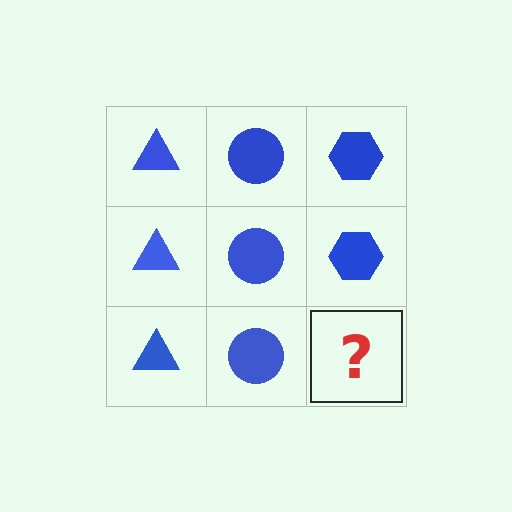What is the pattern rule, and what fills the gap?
The rule is that each column has a consistent shape. The gap should be filled with a blue hexagon.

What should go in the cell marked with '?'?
The missing cell should contain a blue hexagon.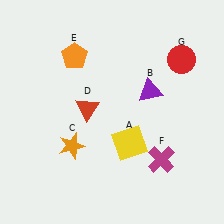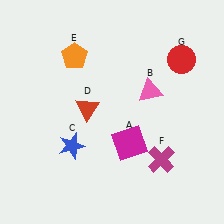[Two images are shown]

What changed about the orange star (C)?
In Image 1, C is orange. In Image 2, it changed to blue.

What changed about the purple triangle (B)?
In Image 1, B is purple. In Image 2, it changed to pink.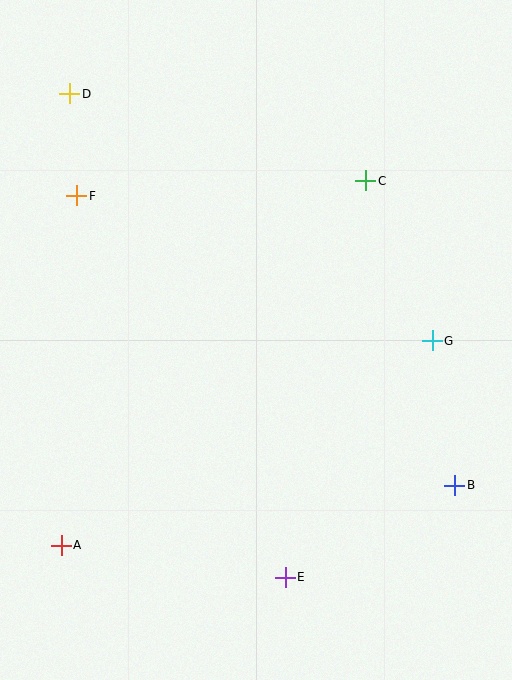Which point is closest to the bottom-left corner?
Point A is closest to the bottom-left corner.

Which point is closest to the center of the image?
Point G at (432, 341) is closest to the center.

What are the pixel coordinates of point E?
Point E is at (285, 577).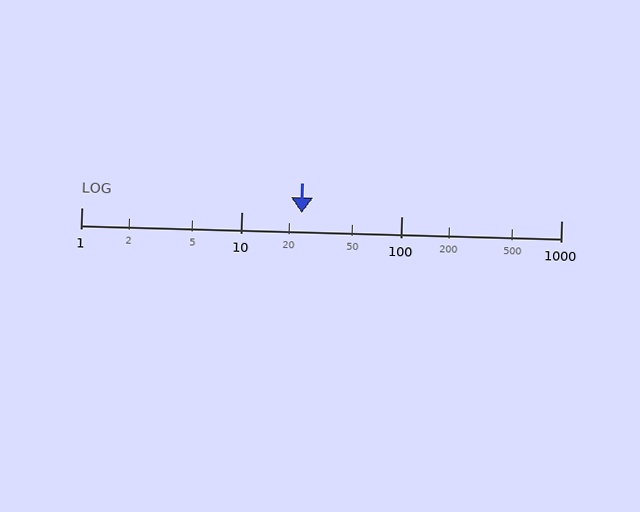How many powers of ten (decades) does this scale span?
The scale spans 3 decades, from 1 to 1000.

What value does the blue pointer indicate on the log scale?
The pointer indicates approximately 24.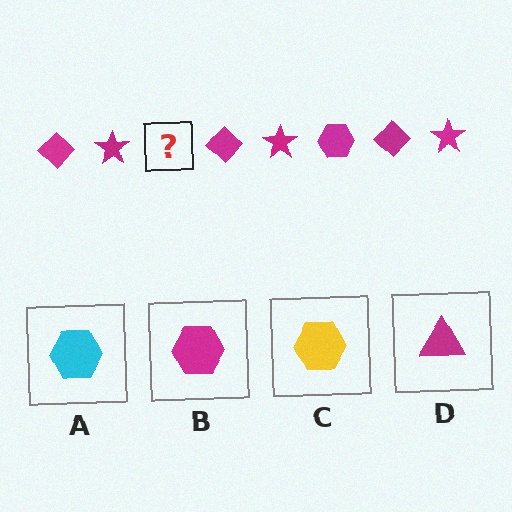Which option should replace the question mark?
Option B.